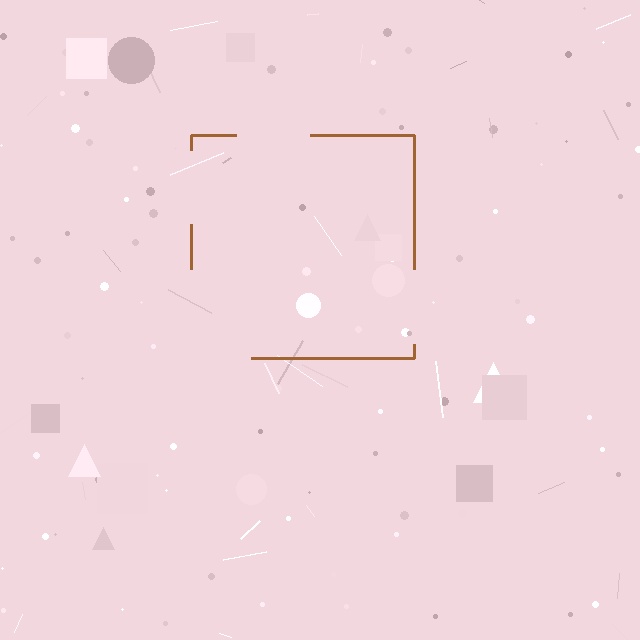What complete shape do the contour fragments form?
The contour fragments form a square.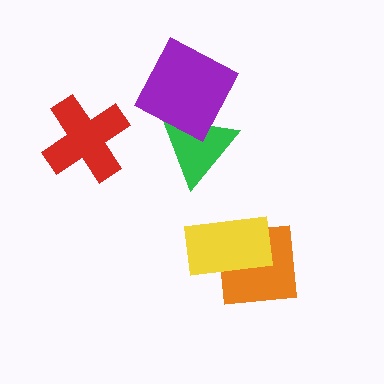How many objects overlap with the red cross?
0 objects overlap with the red cross.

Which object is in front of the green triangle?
The purple square is in front of the green triangle.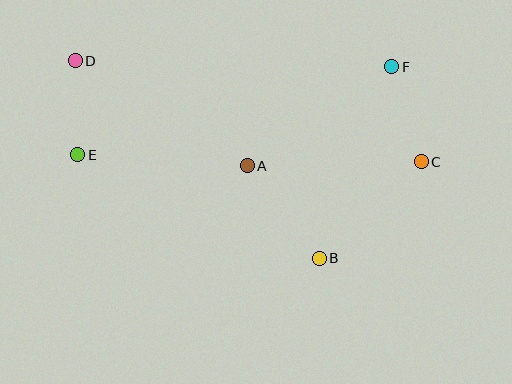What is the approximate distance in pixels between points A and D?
The distance between A and D is approximately 202 pixels.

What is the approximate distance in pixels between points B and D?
The distance between B and D is approximately 314 pixels.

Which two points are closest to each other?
Points D and E are closest to each other.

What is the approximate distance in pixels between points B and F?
The distance between B and F is approximately 205 pixels.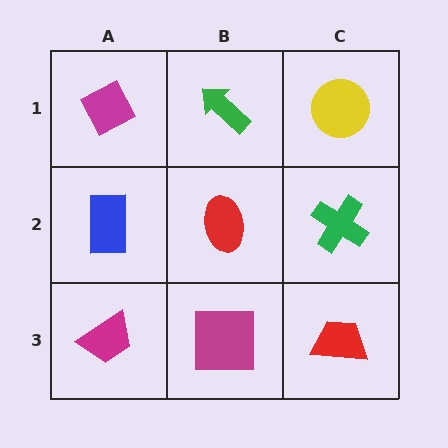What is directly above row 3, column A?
A blue rectangle.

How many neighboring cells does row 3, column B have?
3.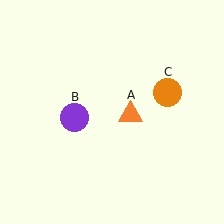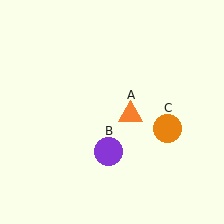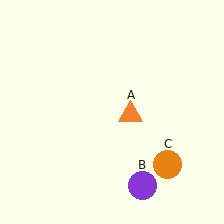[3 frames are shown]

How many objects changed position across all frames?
2 objects changed position: purple circle (object B), orange circle (object C).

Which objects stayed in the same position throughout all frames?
Orange triangle (object A) remained stationary.